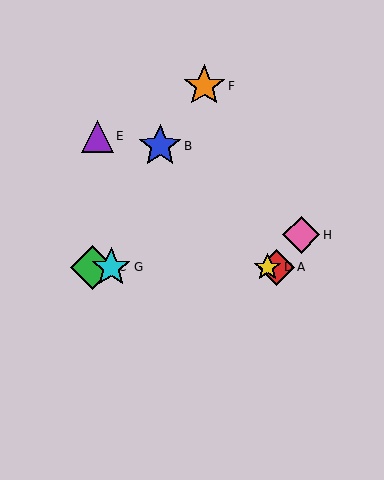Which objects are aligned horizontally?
Objects A, C, D, G are aligned horizontally.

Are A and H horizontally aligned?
No, A is at y≈267 and H is at y≈235.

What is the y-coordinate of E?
Object E is at y≈136.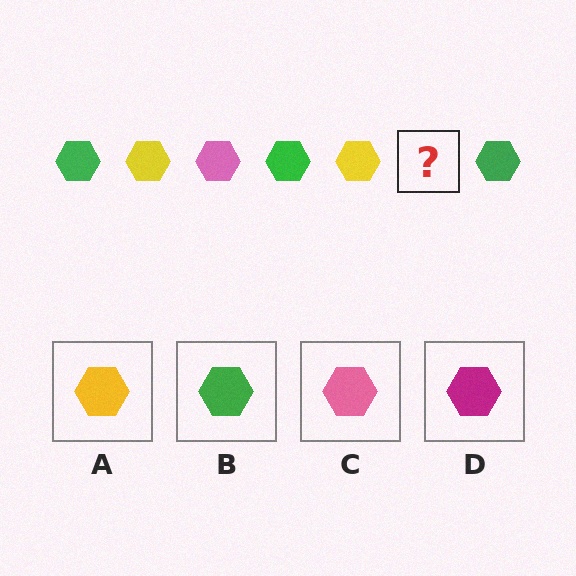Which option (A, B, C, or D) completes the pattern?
C.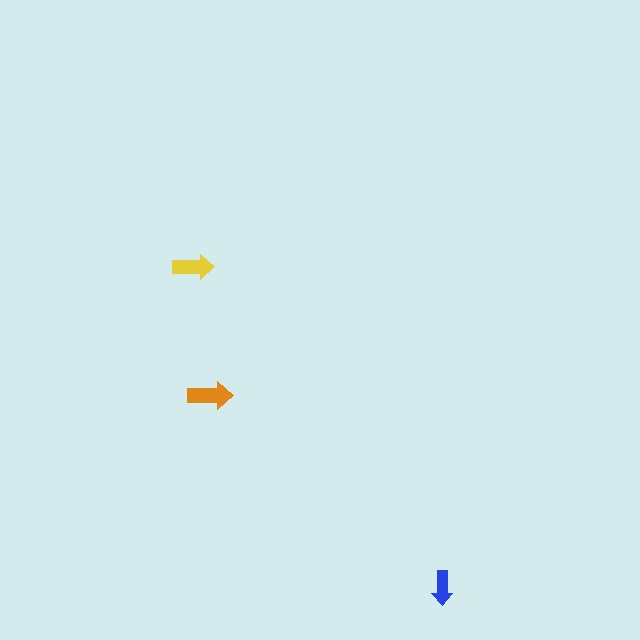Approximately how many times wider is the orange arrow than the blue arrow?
About 1.5 times wider.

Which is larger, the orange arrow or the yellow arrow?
The orange one.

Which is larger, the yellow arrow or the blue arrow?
The yellow one.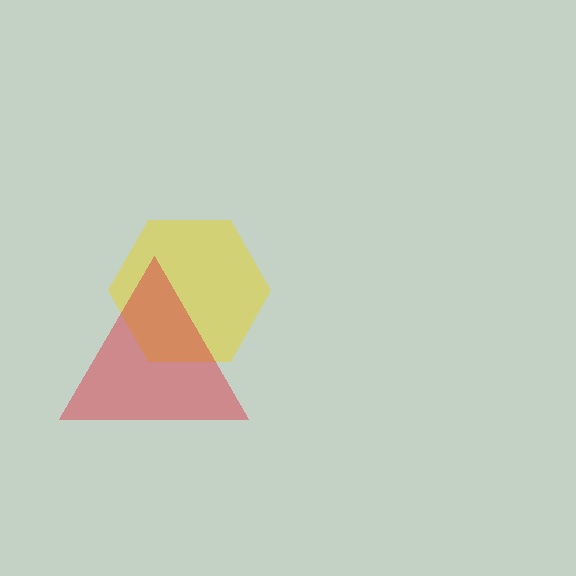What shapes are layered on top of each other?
The layered shapes are: a yellow hexagon, a red triangle.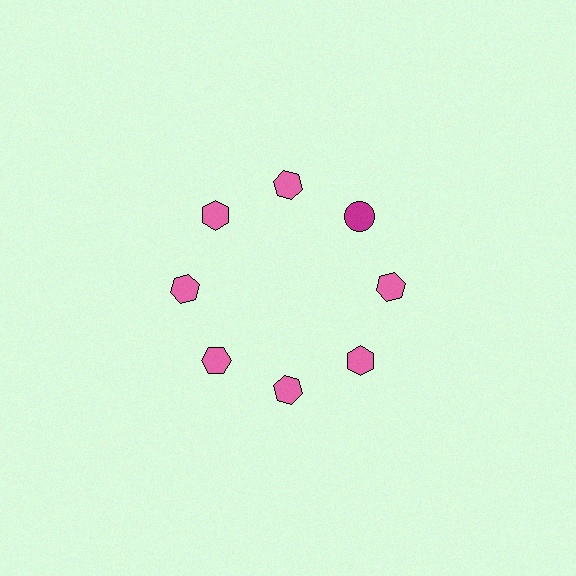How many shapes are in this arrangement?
There are 8 shapes arranged in a ring pattern.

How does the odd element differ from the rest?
It differs in both color (magenta instead of pink) and shape (circle instead of hexagon).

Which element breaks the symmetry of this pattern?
The magenta circle at roughly the 2 o'clock position breaks the symmetry. All other shapes are pink hexagons.